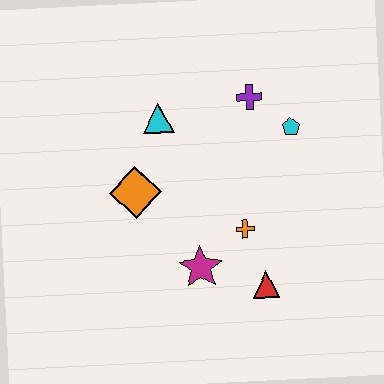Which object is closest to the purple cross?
The cyan pentagon is closest to the purple cross.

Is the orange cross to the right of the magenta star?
Yes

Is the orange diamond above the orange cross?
Yes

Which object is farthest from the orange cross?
The cyan triangle is farthest from the orange cross.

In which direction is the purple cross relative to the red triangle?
The purple cross is above the red triangle.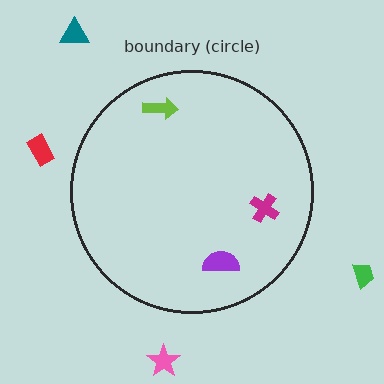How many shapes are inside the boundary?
3 inside, 4 outside.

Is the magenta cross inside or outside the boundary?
Inside.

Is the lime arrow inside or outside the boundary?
Inside.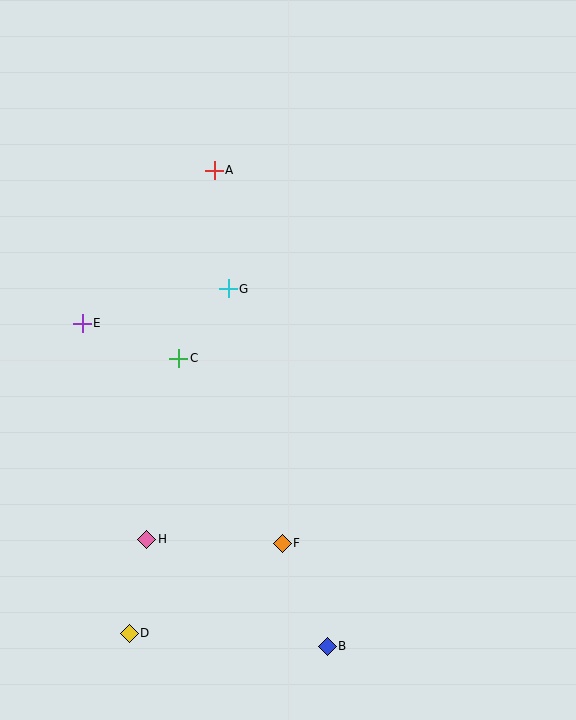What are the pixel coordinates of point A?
Point A is at (214, 170).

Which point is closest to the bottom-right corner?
Point B is closest to the bottom-right corner.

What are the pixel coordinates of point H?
Point H is at (147, 539).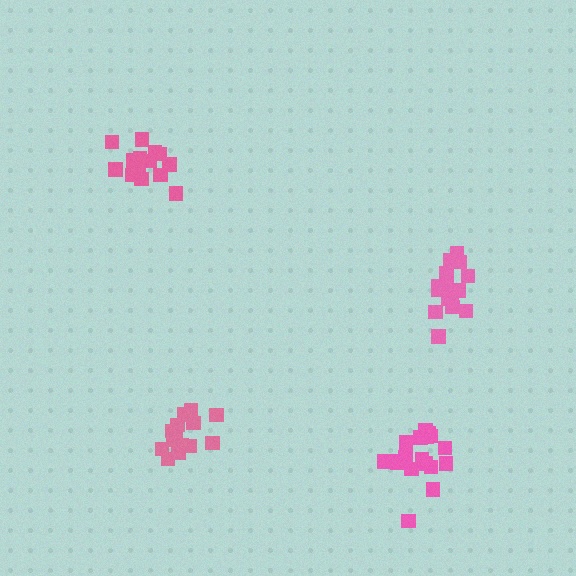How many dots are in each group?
Group 1: 18 dots, Group 2: 16 dots, Group 3: 18 dots, Group 4: 14 dots (66 total).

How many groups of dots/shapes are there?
There are 4 groups.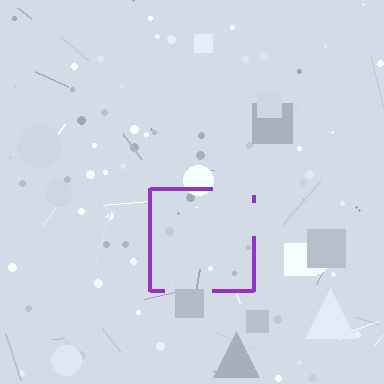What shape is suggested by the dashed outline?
The dashed outline suggests a square.